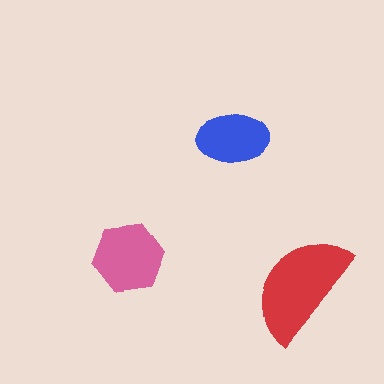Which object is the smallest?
The blue ellipse.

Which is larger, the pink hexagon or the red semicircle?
The red semicircle.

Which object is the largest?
The red semicircle.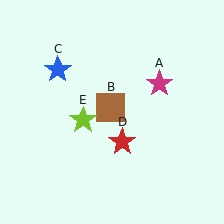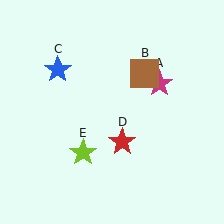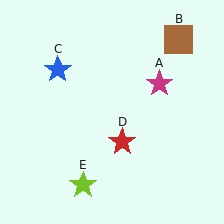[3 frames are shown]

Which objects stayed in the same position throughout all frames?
Magenta star (object A) and blue star (object C) and red star (object D) remained stationary.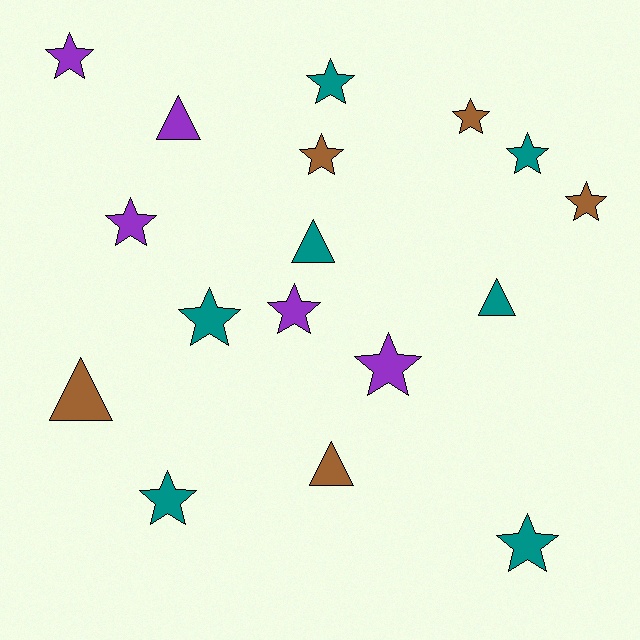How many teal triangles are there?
There are 2 teal triangles.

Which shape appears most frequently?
Star, with 12 objects.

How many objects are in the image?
There are 17 objects.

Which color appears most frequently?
Teal, with 7 objects.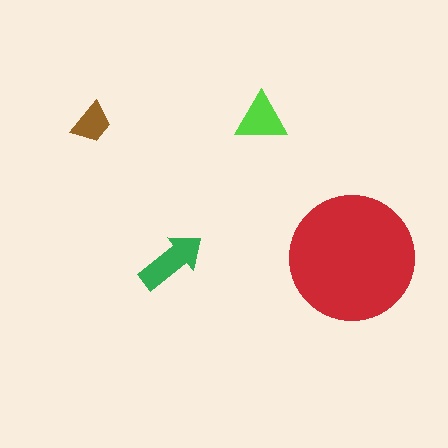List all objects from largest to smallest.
The red circle, the green arrow, the lime triangle, the brown trapezoid.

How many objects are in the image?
There are 4 objects in the image.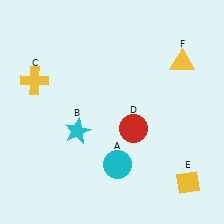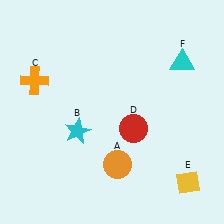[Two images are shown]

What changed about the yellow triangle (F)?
In Image 1, F is yellow. In Image 2, it changed to cyan.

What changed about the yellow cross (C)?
In Image 1, C is yellow. In Image 2, it changed to orange.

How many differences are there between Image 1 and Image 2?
There are 3 differences between the two images.